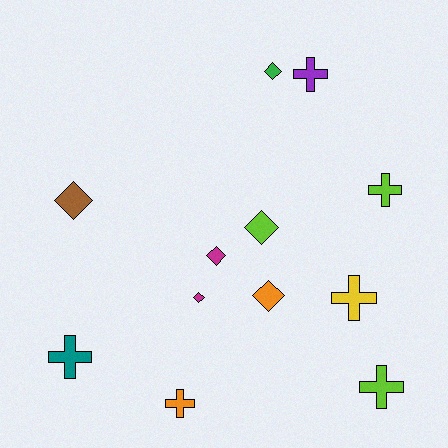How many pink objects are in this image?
There are no pink objects.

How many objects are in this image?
There are 12 objects.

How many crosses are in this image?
There are 6 crosses.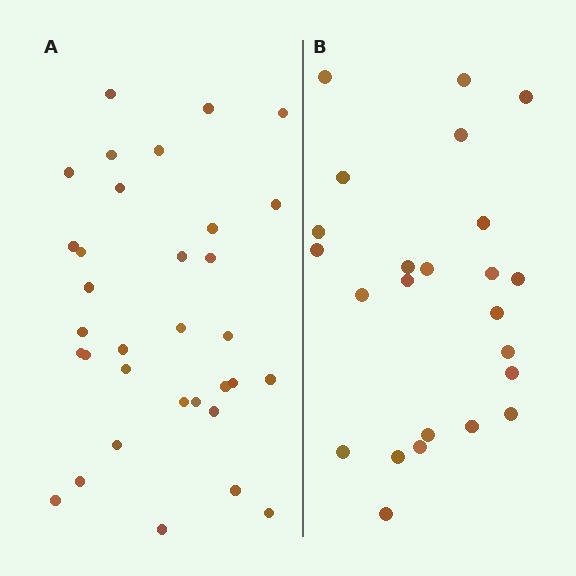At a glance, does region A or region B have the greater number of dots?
Region A (the left region) has more dots.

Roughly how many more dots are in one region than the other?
Region A has roughly 8 or so more dots than region B.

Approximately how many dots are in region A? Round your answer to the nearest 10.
About 30 dots. (The exact count is 33, which rounds to 30.)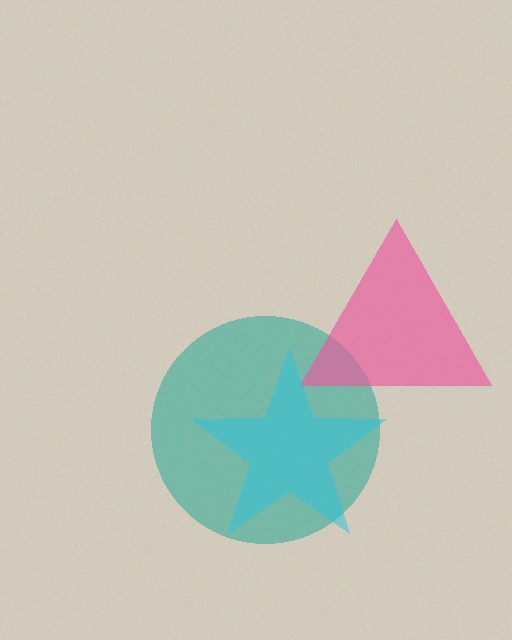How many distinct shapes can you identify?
There are 3 distinct shapes: a teal circle, a pink triangle, a cyan star.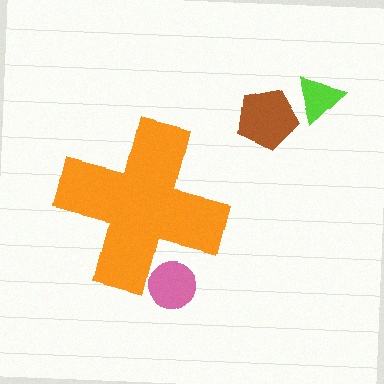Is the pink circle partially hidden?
Yes, the pink circle is partially hidden behind the orange cross.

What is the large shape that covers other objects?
An orange cross.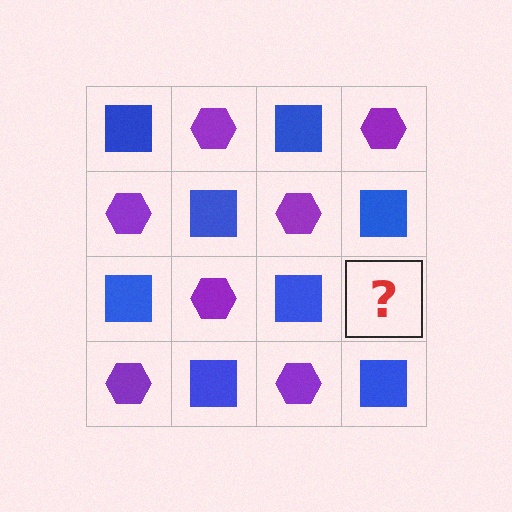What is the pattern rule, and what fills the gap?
The rule is that it alternates blue square and purple hexagon in a checkerboard pattern. The gap should be filled with a purple hexagon.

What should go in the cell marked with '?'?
The missing cell should contain a purple hexagon.